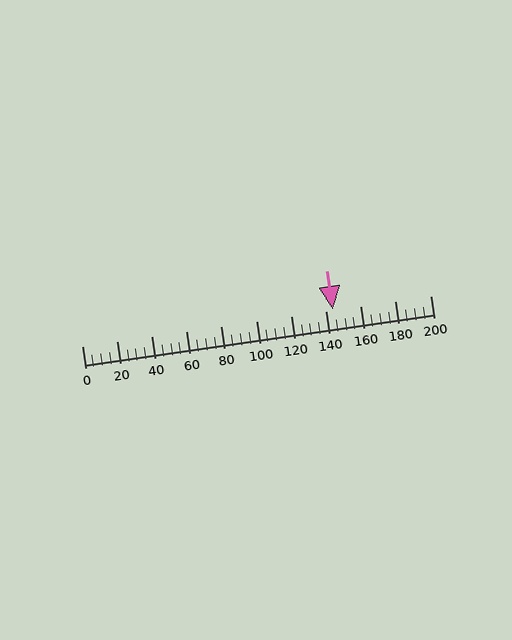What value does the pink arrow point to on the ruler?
The pink arrow points to approximately 144.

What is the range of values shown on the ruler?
The ruler shows values from 0 to 200.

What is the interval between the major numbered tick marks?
The major tick marks are spaced 20 units apart.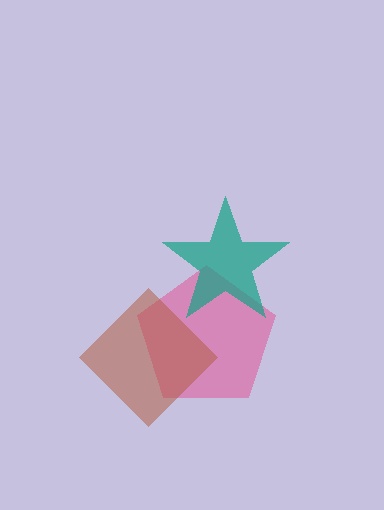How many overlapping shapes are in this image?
There are 3 overlapping shapes in the image.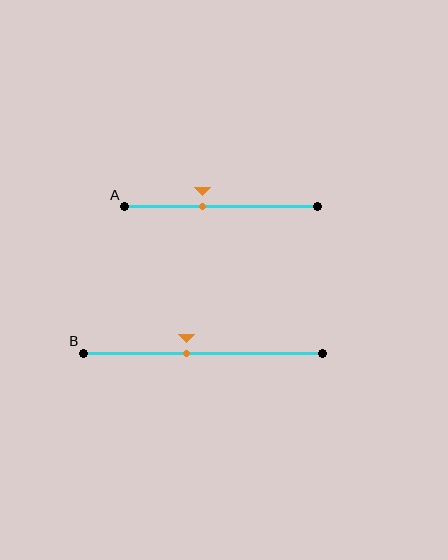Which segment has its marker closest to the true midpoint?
Segment B has its marker closest to the true midpoint.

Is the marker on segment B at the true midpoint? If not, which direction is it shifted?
No, the marker on segment B is shifted to the left by about 7% of the segment length.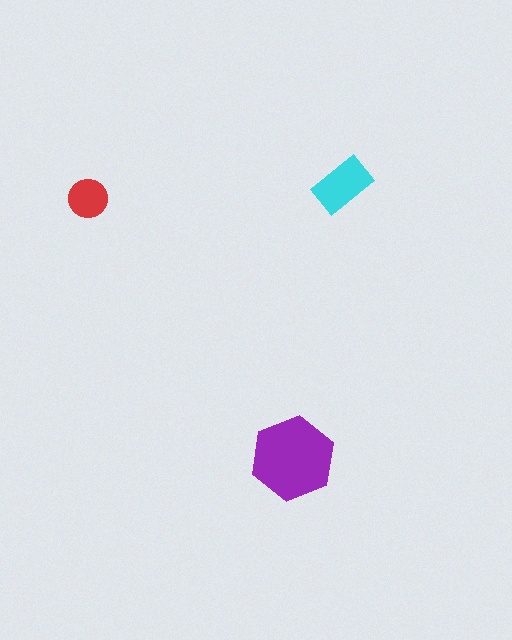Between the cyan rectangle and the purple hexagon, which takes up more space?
The purple hexagon.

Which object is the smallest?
The red circle.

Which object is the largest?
The purple hexagon.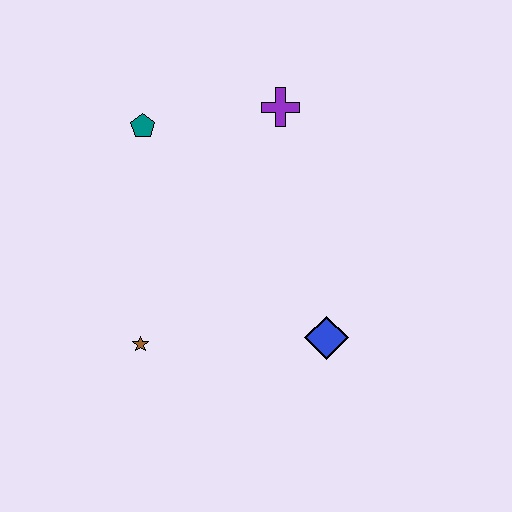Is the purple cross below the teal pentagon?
No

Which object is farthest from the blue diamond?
The teal pentagon is farthest from the blue diamond.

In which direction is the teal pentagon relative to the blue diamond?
The teal pentagon is above the blue diamond.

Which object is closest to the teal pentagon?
The purple cross is closest to the teal pentagon.